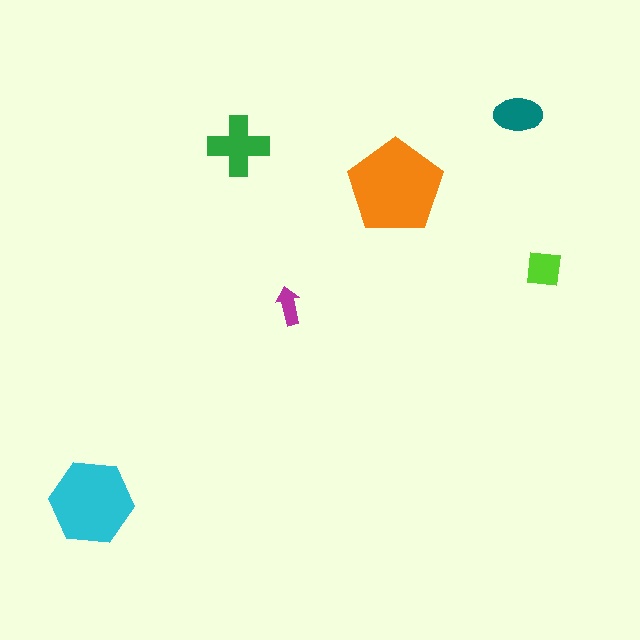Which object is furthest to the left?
The cyan hexagon is leftmost.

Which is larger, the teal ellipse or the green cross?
The green cross.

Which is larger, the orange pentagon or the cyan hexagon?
The orange pentagon.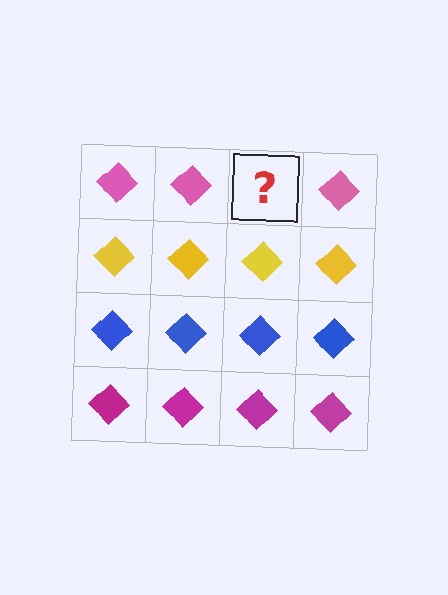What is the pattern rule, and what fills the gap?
The rule is that each row has a consistent color. The gap should be filled with a pink diamond.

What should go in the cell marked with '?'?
The missing cell should contain a pink diamond.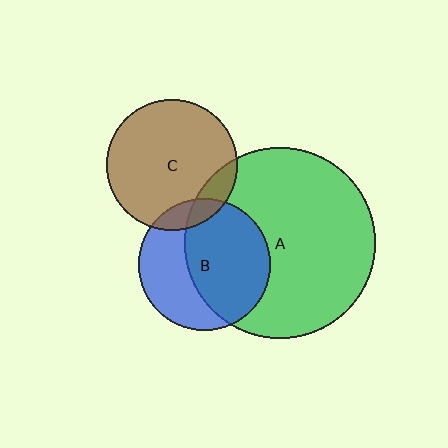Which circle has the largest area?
Circle A (green).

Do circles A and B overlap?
Yes.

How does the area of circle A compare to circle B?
Approximately 2.1 times.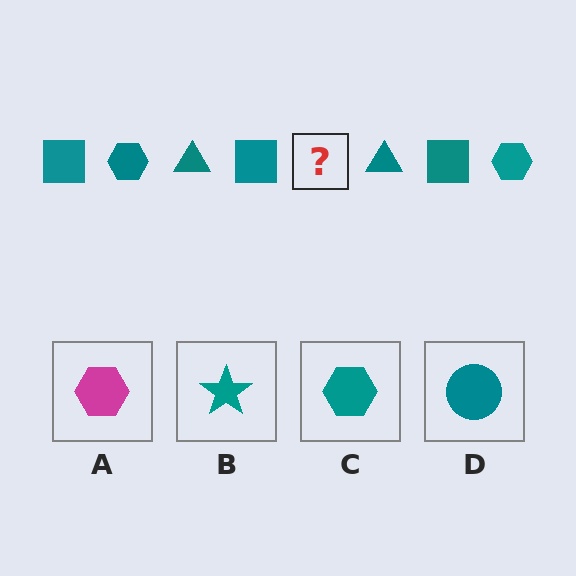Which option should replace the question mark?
Option C.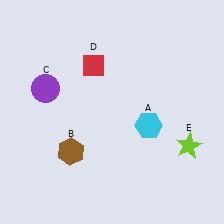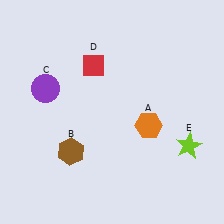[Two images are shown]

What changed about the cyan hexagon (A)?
In Image 1, A is cyan. In Image 2, it changed to orange.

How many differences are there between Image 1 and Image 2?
There is 1 difference between the two images.